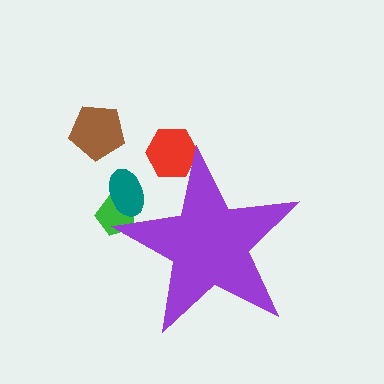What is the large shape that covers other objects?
A purple star.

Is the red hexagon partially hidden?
Yes, the red hexagon is partially hidden behind the purple star.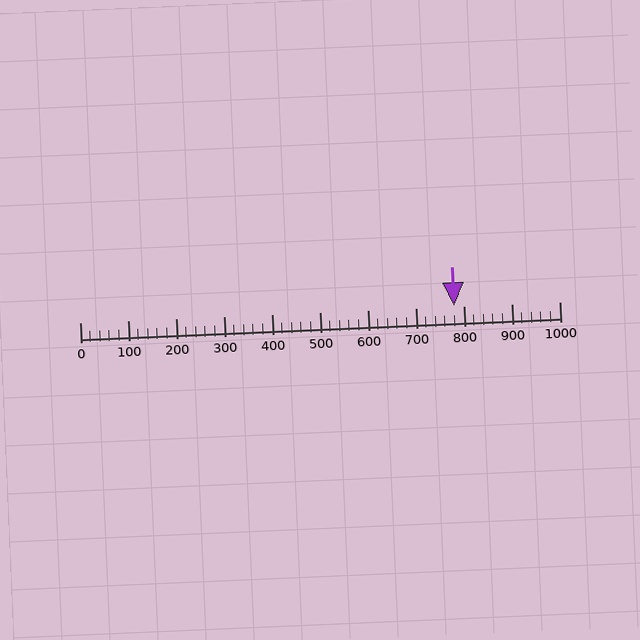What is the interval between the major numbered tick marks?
The major tick marks are spaced 100 units apart.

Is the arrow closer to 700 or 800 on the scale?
The arrow is closer to 800.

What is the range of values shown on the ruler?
The ruler shows values from 0 to 1000.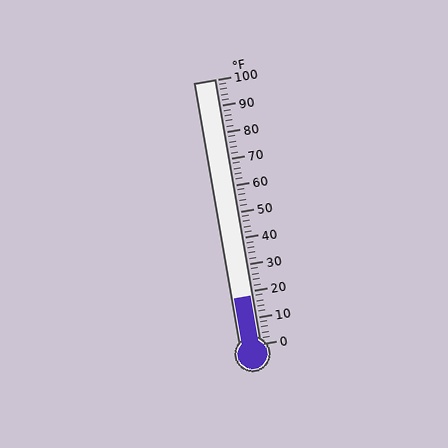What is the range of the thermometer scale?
The thermometer scale ranges from 0°F to 100°F.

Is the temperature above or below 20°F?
The temperature is below 20°F.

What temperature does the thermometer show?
The thermometer shows approximately 18°F.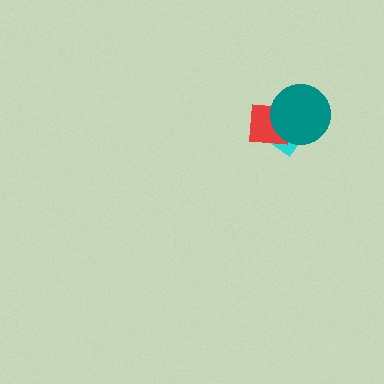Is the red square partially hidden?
Yes, it is partially covered by another shape.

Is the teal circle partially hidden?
No, no other shape covers it.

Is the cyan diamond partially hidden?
Yes, it is partially covered by another shape.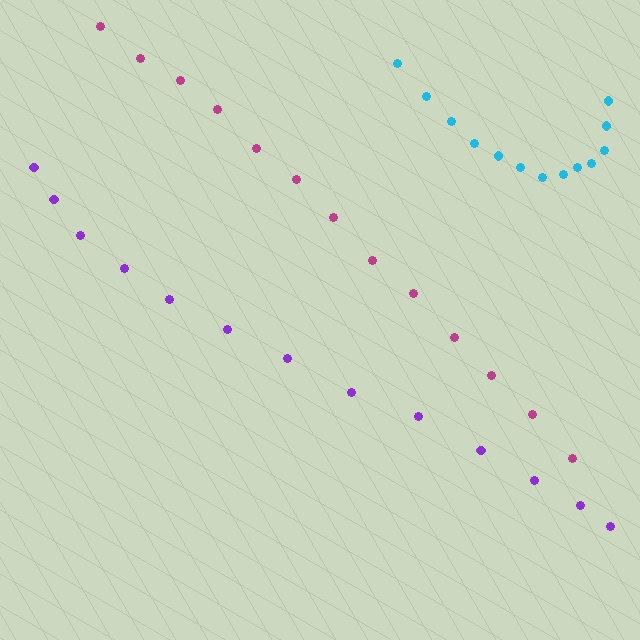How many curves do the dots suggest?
There are 3 distinct paths.